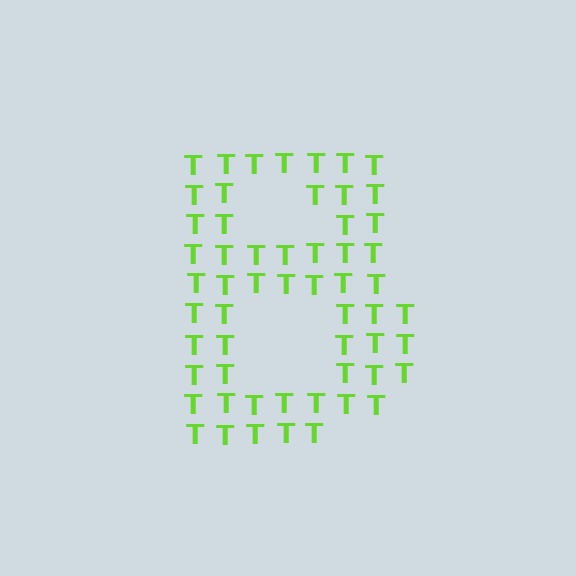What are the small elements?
The small elements are letter T's.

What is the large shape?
The large shape is the letter B.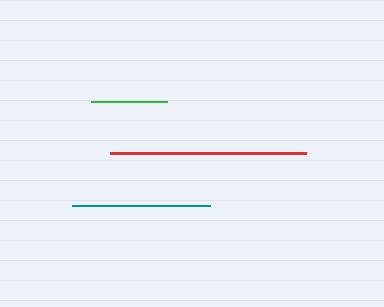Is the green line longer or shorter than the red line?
The red line is longer than the green line.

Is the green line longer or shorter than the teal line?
The teal line is longer than the green line.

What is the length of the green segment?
The green segment is approximately 76 pixels long.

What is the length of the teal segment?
The teal segment is approximately 138 pixels long.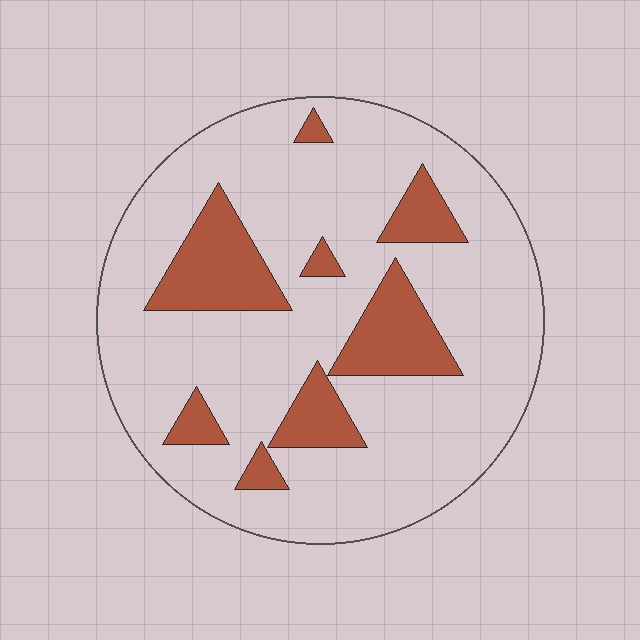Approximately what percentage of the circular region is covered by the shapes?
Approximately 20%.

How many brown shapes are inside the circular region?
8.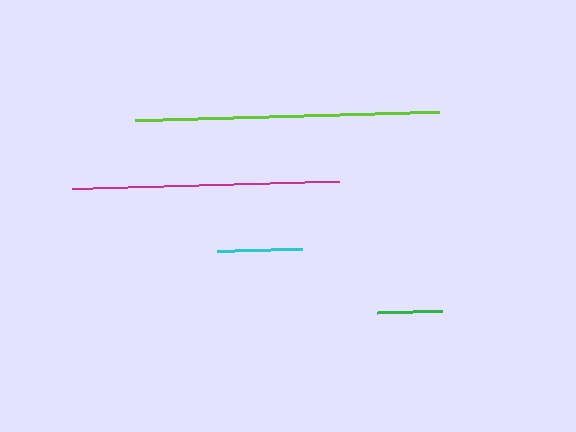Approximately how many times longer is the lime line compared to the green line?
The lime line is approximately 4.7 times the length of the green line.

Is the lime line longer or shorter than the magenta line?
The lime line is longer than the magenta line.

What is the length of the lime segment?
The lime segment is approximately 304 pixels long.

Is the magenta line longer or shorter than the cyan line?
The magenta line is longer than the cyan line.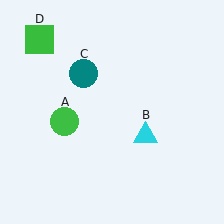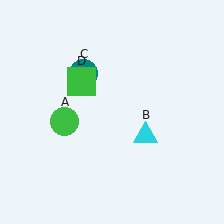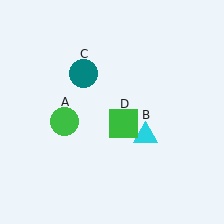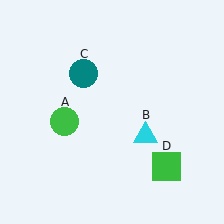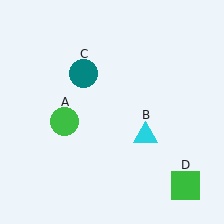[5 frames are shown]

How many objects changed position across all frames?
1 object changed position: green square (object D).